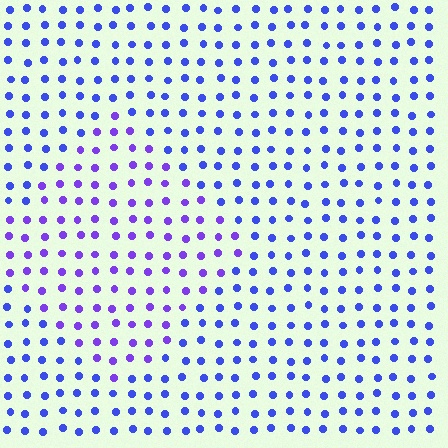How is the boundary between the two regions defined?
The boundary is defined purely by a slight shift in hue (about 29 degrees). Spacing, size, and orientation are identical on both sides.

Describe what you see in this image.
The image is filled with small blue elements in a uniform arrangement. A diamond-shaped region is visible where the elements are tinted to a slightly different hue, forming a subtle color boundary.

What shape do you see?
I see a diamond.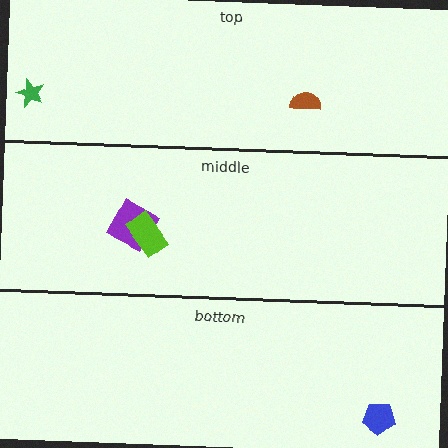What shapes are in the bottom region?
The blue pentagon.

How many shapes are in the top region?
2.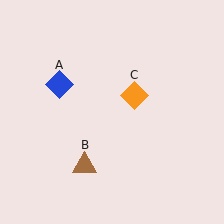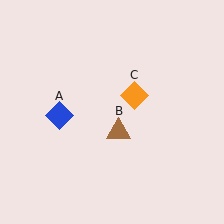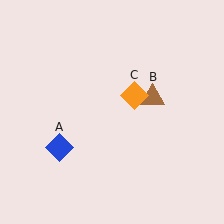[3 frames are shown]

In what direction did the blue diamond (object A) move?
The blue diamond (object A) moved down.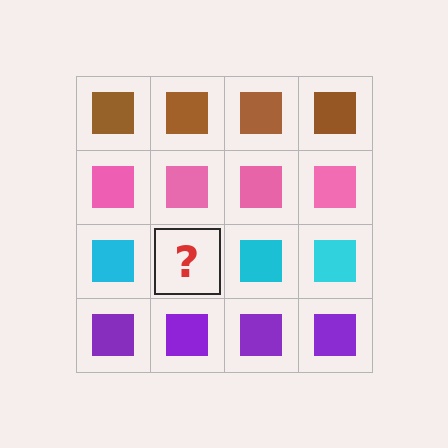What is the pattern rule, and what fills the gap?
The rule is that each row has a consistent color. The gap should be filled with a cyan square.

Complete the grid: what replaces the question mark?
The question mark should be replaced with a cyan square.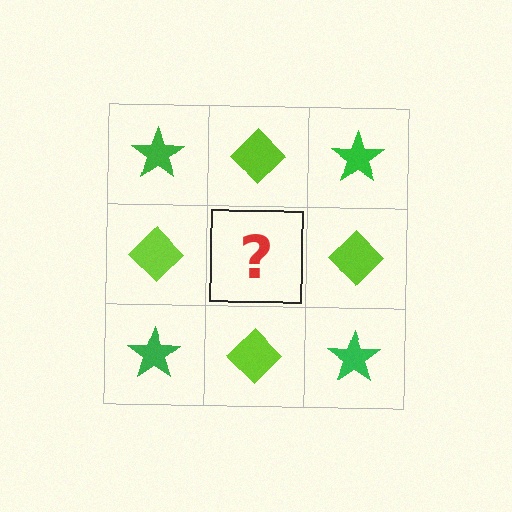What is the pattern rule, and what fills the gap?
The rule is that it alternates green star and lime diamond in a checkerboard pattern. The gap should be filled with a green star.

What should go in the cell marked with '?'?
The missing cell should contain a green star.